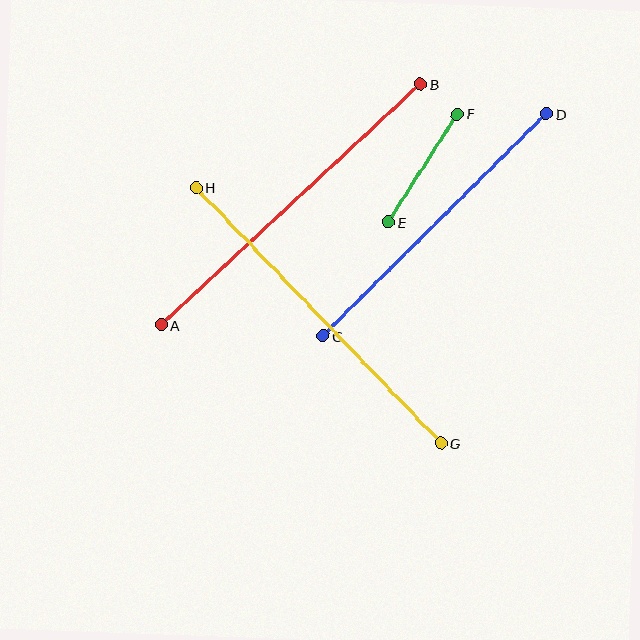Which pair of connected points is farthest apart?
Points G and H are farthest apart.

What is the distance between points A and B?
The distance is approximately 354 pixels.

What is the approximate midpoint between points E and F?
The midpoint is at approximately (423, 168) pixels.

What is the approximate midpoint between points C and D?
The midpoint is at approximately (435, 225) pixels.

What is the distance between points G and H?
The distance is approximately 354 pixels.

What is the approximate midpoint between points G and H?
The midpoint is at approximately (319, 316) pixels.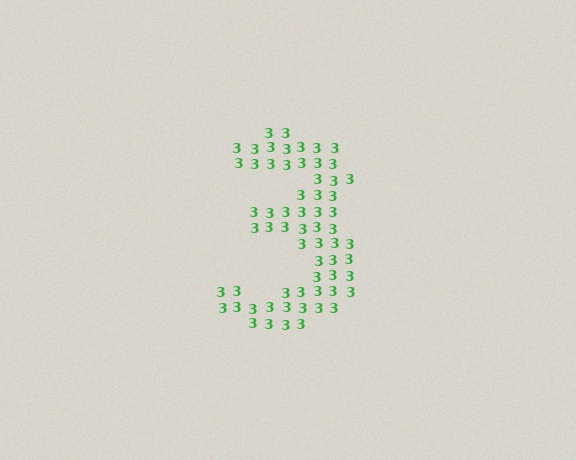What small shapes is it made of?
It is made of small digit 3's.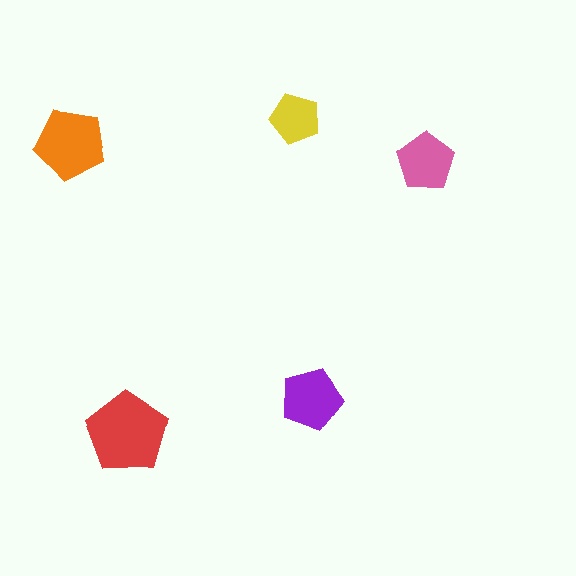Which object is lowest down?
The red pentagon is bottommost.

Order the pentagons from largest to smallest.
the red one, the orange one, the purple one, the pink one, the yellow one.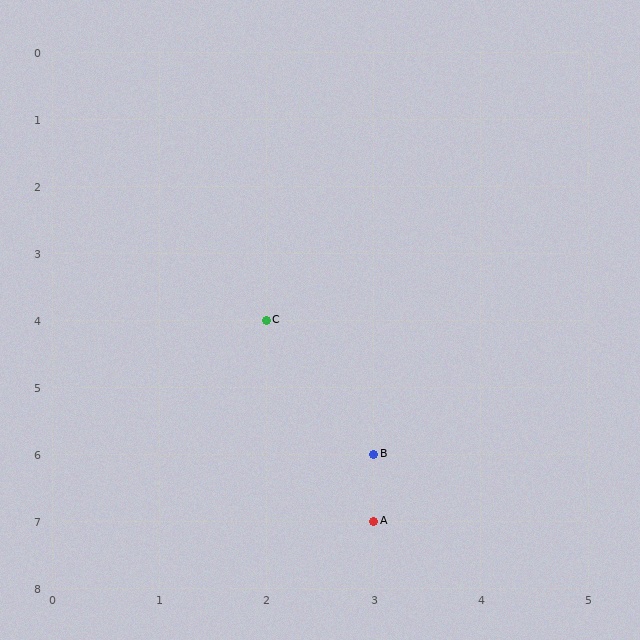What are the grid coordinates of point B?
Point B is at grid coordinates (3, 6).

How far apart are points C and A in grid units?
Points C and A are 1 column and 3 rows apart (about 3.2 grid units diagonally).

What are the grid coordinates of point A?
Point A is at grid coordinates (3, 7).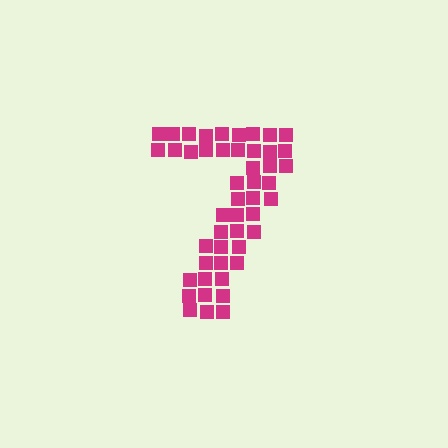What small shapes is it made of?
It is made of small squares.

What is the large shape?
The large shape is the digit 7.